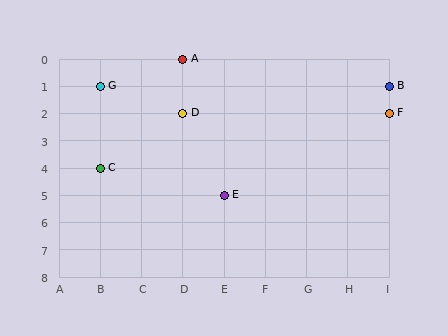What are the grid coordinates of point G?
Point G is at grid coordinates (B, 1).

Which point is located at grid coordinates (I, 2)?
Point F is at (I, 2).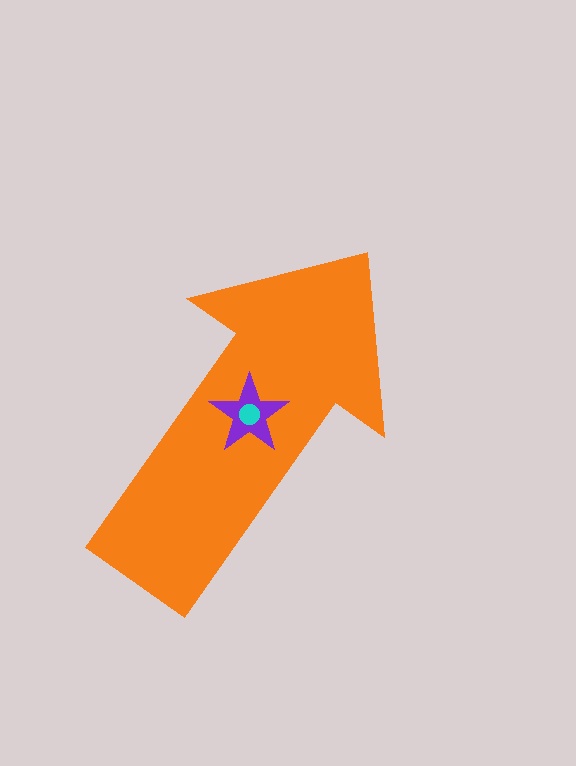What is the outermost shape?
The orange arrow.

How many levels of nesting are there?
3.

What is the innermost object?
The cyan circle.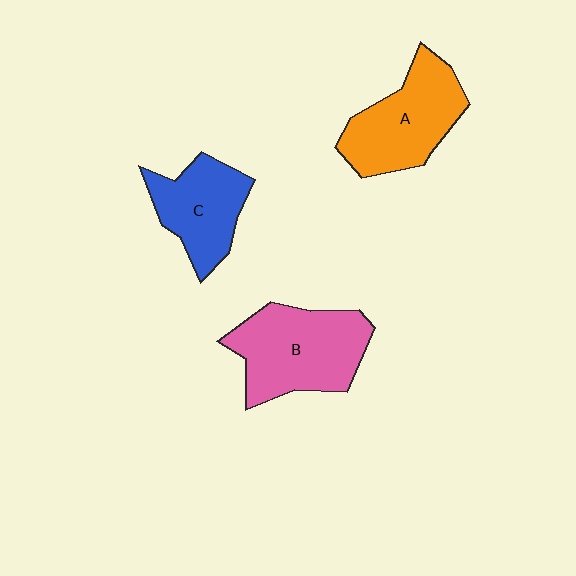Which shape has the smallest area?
Shape C (blue).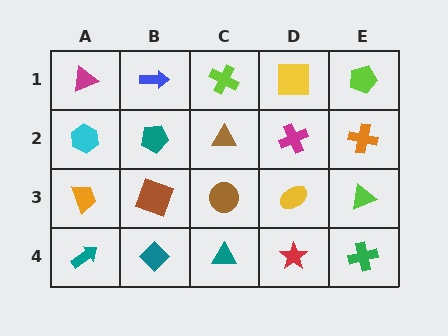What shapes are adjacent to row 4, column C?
A brown circle (row 3, column C), a teal diamond (row 4, column B), a red star (row 4, column D).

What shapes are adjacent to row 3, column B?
A teal pentagon (row 2, column B), a teal diamond (row 4, column B), an orange trapezoid (row 3, column A), a brown circle (row 3, column C).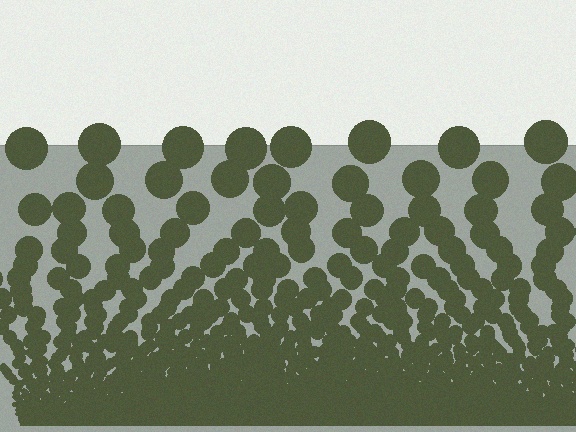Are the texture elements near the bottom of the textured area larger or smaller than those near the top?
Smaller. The gradient is inverted — elements near the bottom are smaller and denser.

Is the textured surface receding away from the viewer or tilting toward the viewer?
The surface appears to tilt toward the viewer. Texture elements get larger and sparser toward the top.